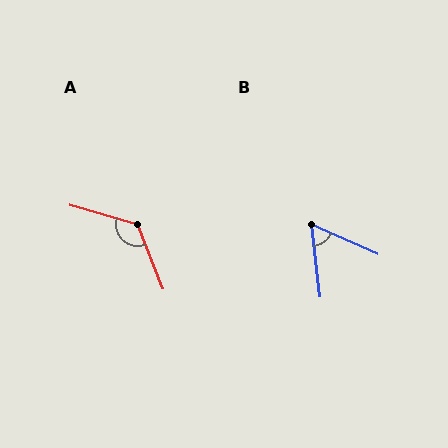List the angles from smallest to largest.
B (59°), A (128°).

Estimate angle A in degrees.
Approximately 128 degrees.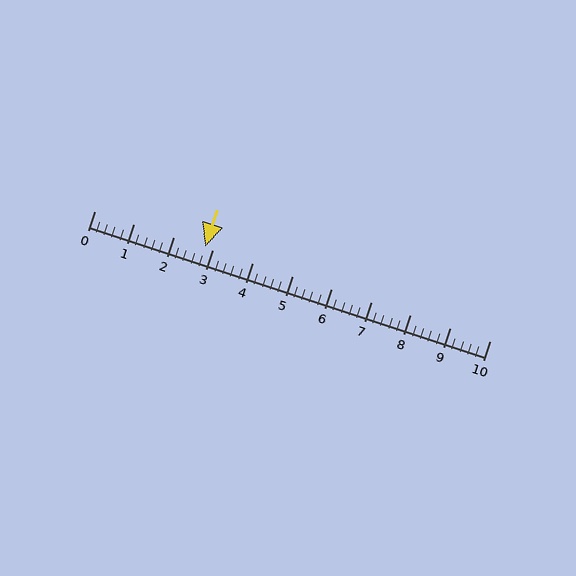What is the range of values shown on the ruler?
The ruler shows values from 0 to 10.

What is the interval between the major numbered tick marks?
The major tick marks are spaced 1 units apart.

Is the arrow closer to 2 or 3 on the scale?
The arrow is closer to 3.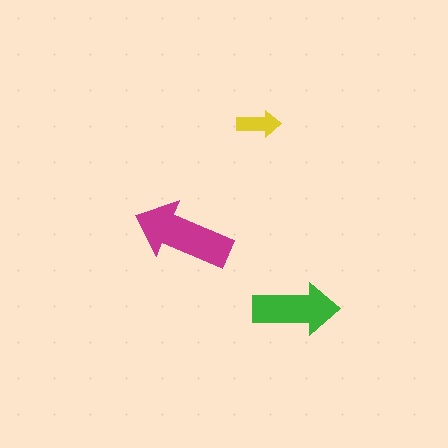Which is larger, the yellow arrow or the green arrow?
The green one.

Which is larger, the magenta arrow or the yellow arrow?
The magenta one.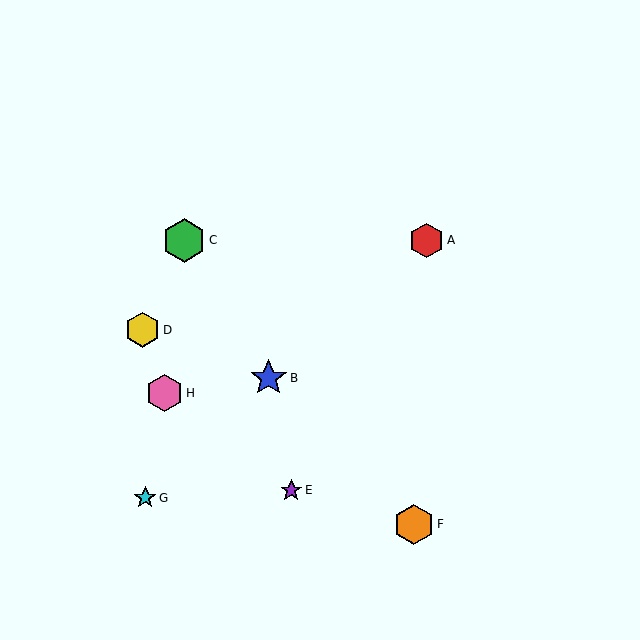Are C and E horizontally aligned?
No, C is at y≈240 and E is at y≈490.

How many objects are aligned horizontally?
2 objects (A, C) are aligned horizontally.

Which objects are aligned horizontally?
Objects A, C are aligned horizontally.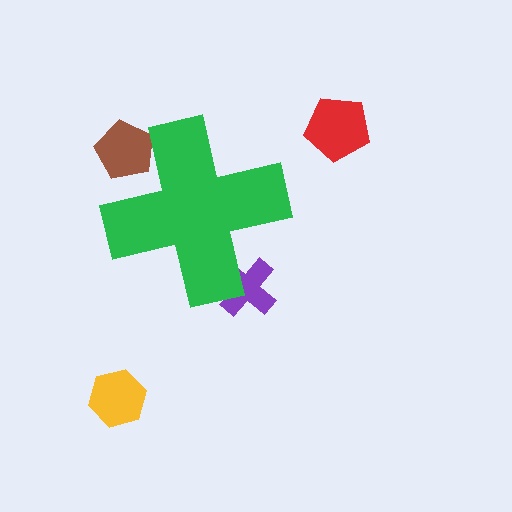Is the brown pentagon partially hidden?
Yes, the brown pentagon is partially hidden behind the green cross.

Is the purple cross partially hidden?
Yes, the purple cross is partially hidden behind the green cross.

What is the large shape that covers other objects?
A green cross.